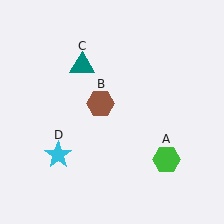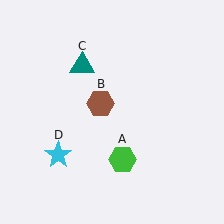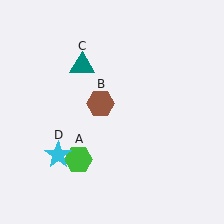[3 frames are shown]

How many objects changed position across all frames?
1 object changed position: green hexagon (object A).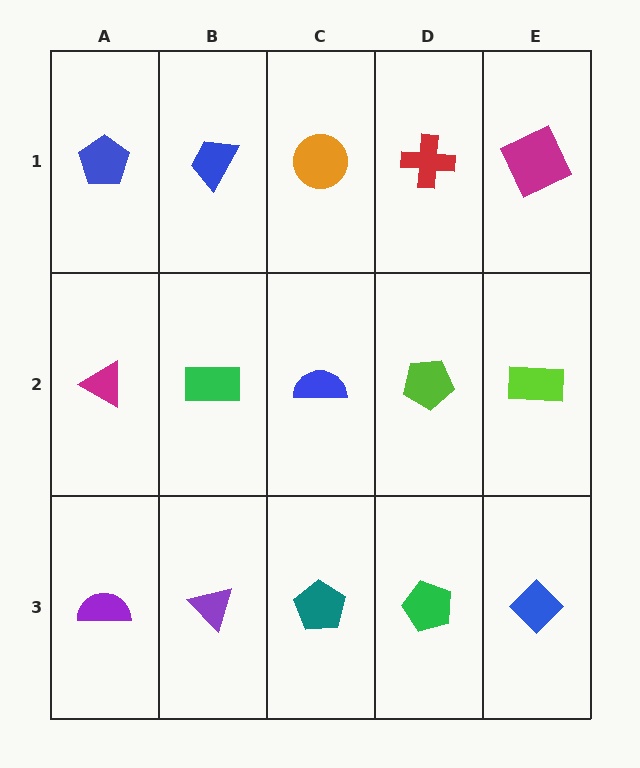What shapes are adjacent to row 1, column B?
A green rectangle (row 2, column B), a blue pentagon (row 1, column A), an orange circle (row 1, column C).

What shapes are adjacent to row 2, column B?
A blue trapezoid (row 1, column B), a purple triangle (row 3, column B), a magenta triangle (row 2, column A), a blue semicircle (row 2, column C).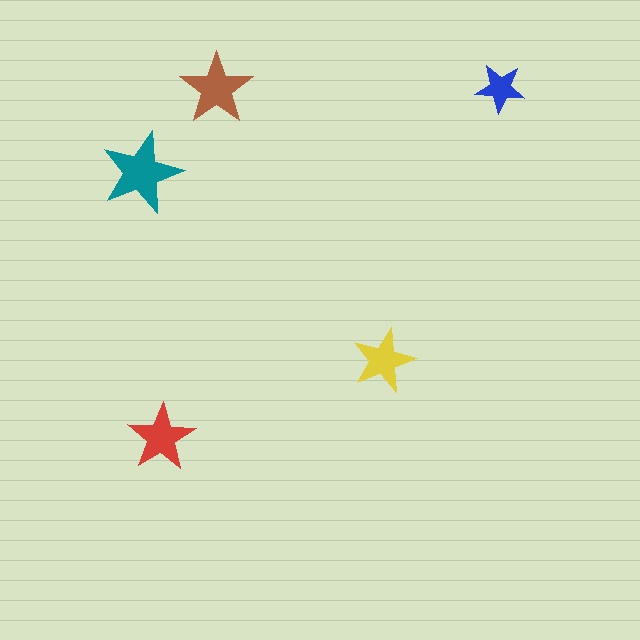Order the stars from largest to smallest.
the teal one, the brown one, the red one, the yellow one, the blue one.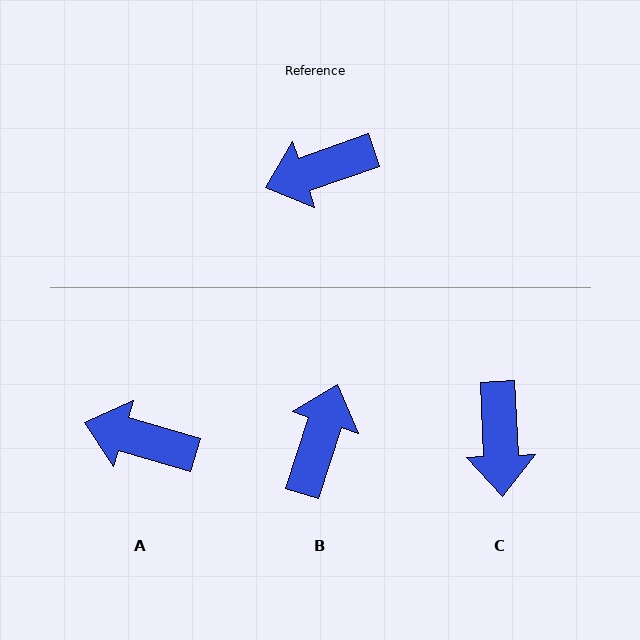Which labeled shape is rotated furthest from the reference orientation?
B, about 127 degrees away.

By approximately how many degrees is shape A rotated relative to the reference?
Approximately 36 degrees clockwise.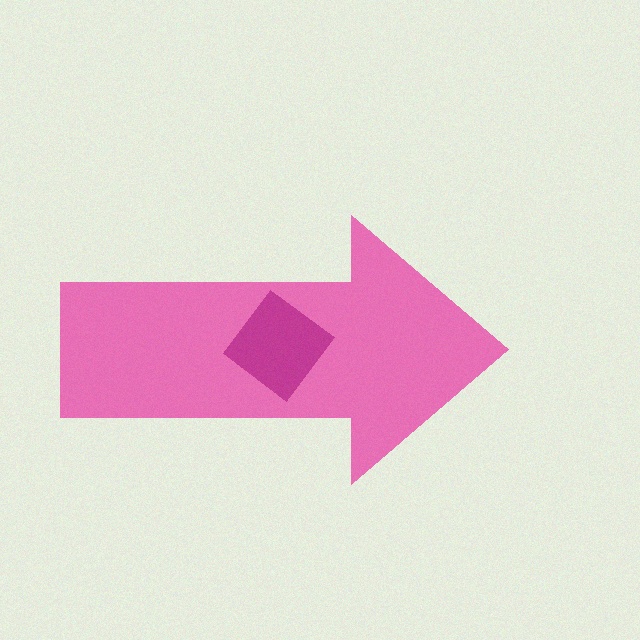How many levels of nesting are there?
2.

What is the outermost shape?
The pink arrow.